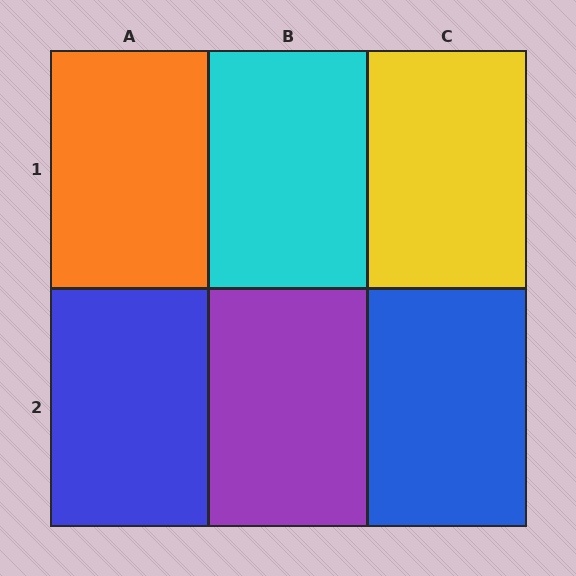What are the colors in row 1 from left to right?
Orange, cyan, yellow.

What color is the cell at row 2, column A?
Blue.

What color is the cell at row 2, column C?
Blue.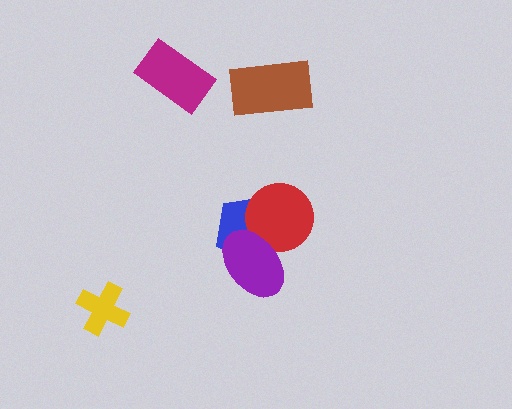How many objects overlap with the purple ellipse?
2 objects overlap with the purple ellipse.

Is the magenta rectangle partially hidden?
No, no other shape covers it.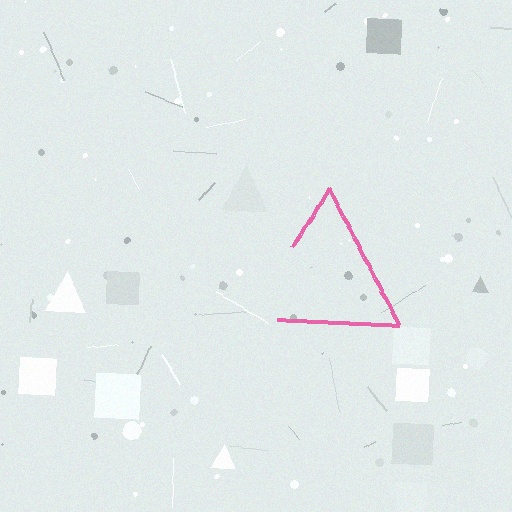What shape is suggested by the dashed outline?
The dashed outline suggests a triangle.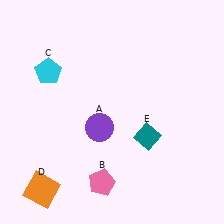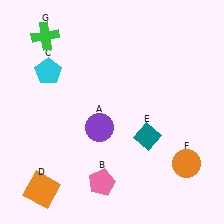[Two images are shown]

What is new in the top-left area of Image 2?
A green cross (G) was added in the top-left area of Image 2.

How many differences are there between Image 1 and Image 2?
There are 2 differences between the two images.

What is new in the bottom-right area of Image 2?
An orange circle (F) was added in the bottom-right area of Image 2.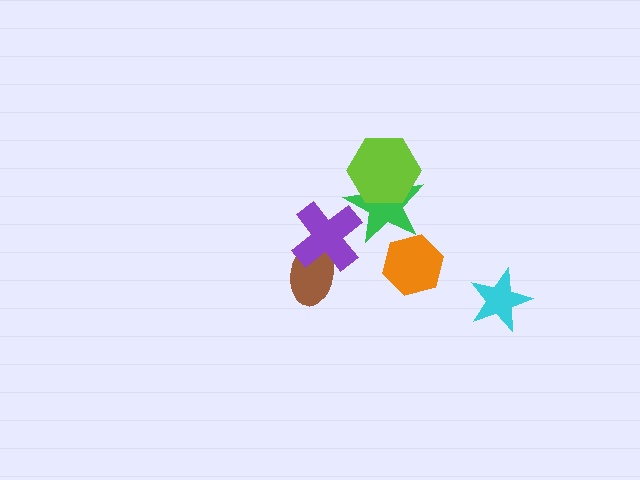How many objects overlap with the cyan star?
0 objects overlap with the cyan star.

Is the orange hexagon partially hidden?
Yes, it is partially covered by another shape.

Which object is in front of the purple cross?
The green star is in front of the purple cross.